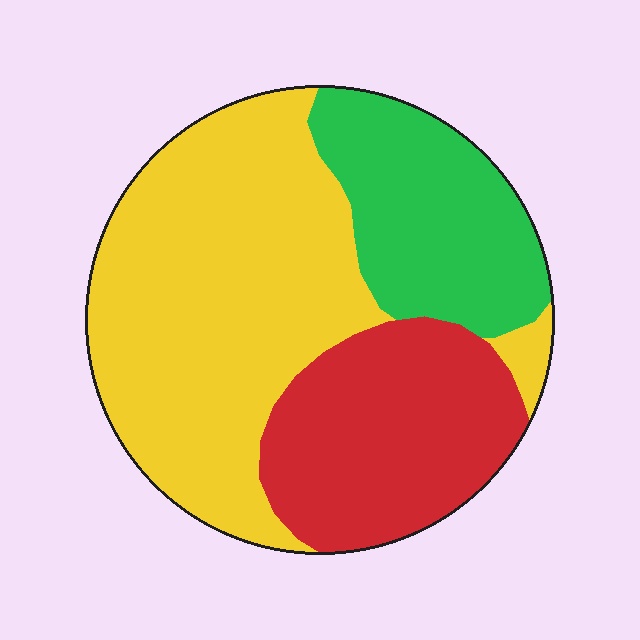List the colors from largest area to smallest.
From largest to smallest: yellow, red, green.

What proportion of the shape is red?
Red takes up between a sixth and a third of the shape.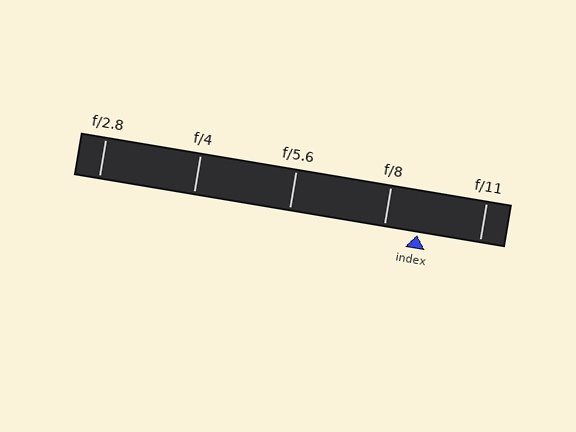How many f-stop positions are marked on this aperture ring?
There are 5 f-stop positions marked.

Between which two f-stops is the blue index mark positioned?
The index mark is between f/8 and f/11.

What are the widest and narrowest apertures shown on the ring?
The widest aperture shown is f/2.8 and the narrowest is f/11.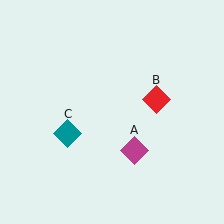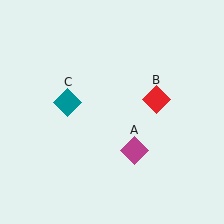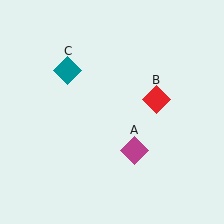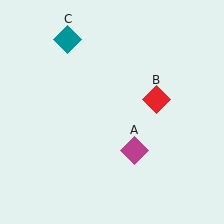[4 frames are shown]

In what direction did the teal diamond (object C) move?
The teal diamond (object C) moved up.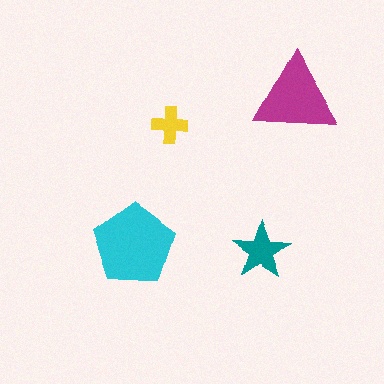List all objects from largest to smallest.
The cyan pentagon, the magenta triangle, the teal star, the yellow cross.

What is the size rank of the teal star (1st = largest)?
3rd.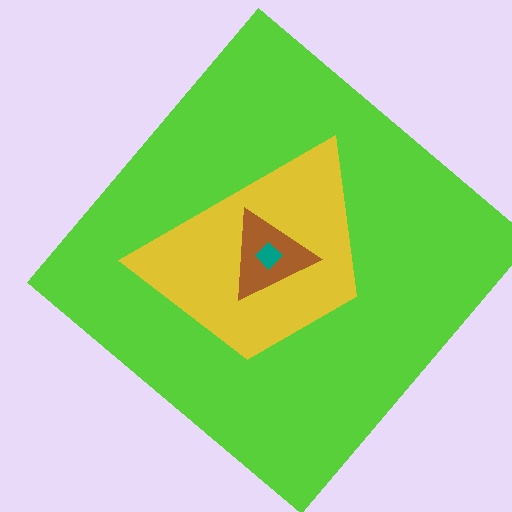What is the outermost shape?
The lime diamond.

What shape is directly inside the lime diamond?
The yellow trapezoid.